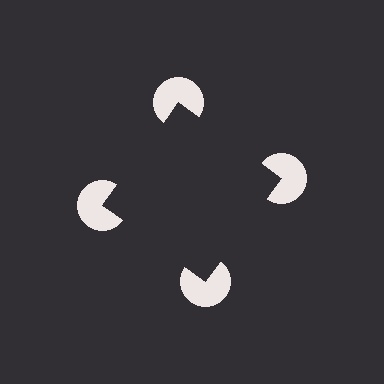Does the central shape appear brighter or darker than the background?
It typically appears slightly darker than the background, even though no actual brightness change is drawn.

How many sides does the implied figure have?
4 sides.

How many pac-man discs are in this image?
There are 4 — one at each vertex of the illusory square.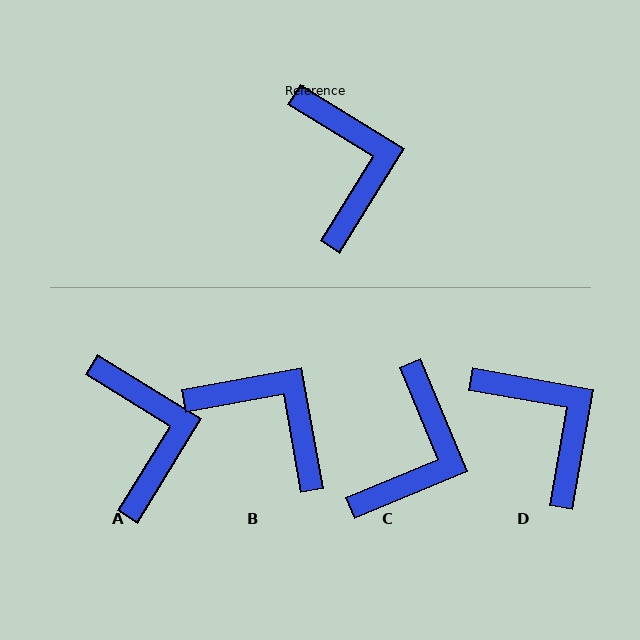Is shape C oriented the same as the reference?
No, it is off by about 36 degrees.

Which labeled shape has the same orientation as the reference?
A.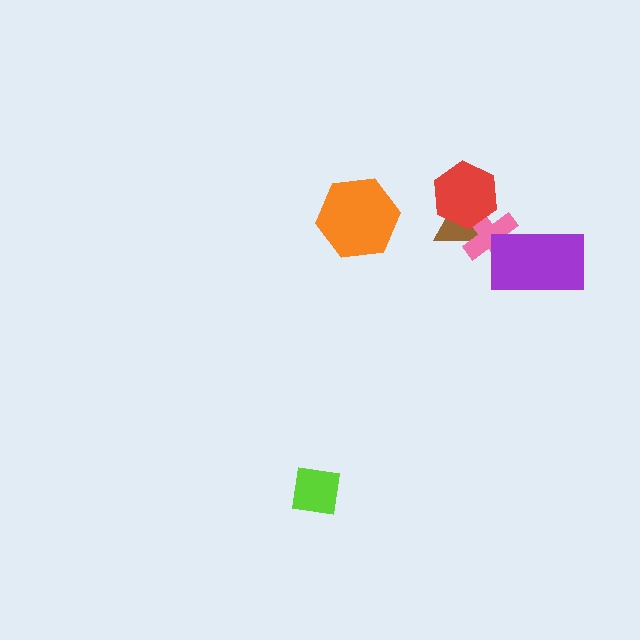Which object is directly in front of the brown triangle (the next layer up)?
The pink cross is directly in front of the brown triangle.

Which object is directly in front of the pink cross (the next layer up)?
The purple rectangle is directly in front of the pink cross.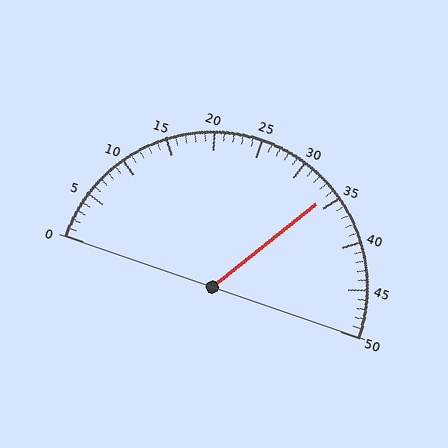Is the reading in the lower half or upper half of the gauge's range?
The reading is in the upper half of the range (0 to 50).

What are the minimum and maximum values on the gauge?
The gauge ranges from 0 to 50.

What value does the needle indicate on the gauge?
The needle indicates approximately 34.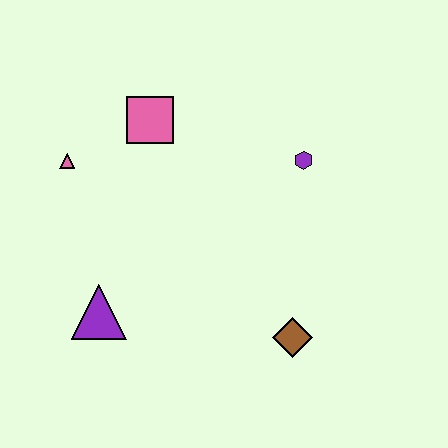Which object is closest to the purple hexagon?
The pink square is closest to the purple hexagon.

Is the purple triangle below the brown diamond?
No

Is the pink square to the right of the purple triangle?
Yes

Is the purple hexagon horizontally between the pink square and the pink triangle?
No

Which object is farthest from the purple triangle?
The purple hexagon is farthest from the purple triangle.